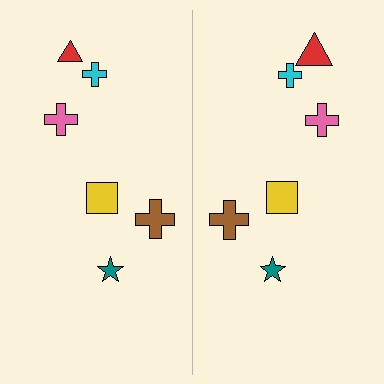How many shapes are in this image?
There are 12 shapes in this image.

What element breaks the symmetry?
The red triangle on the right side has a different size than its mirror counterpart.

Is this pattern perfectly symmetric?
No, the pattern is not perfectly symmetric. The red triangle on the right side has a different size than its mirror counterpart.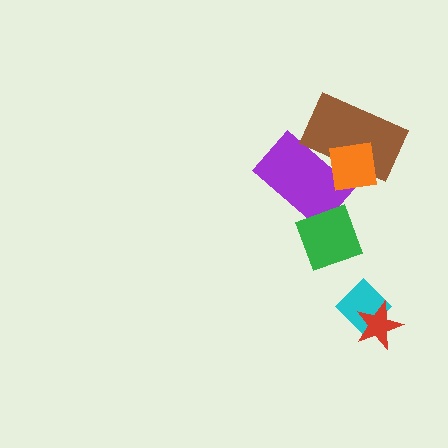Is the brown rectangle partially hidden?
Yes, it is partially covered by another shape.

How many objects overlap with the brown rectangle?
2 objects overlap with the brown rectangle.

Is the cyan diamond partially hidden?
Yes, it is partially covered by another shape.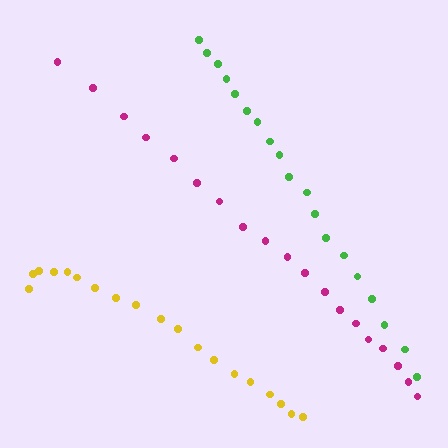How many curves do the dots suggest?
There are 3 distinct paths.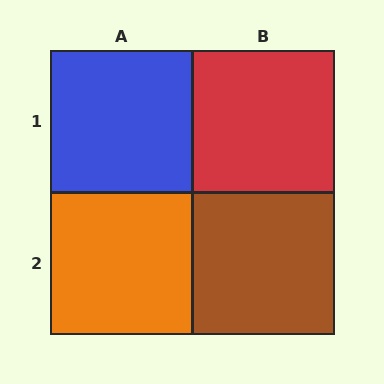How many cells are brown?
1 cell is brown.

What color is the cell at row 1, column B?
Red.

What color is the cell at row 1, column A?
Blue.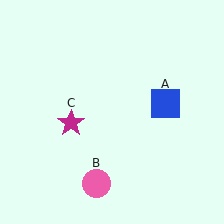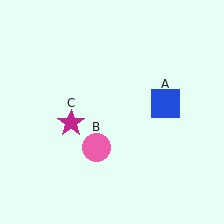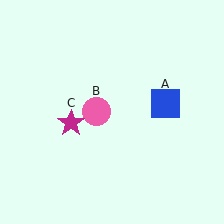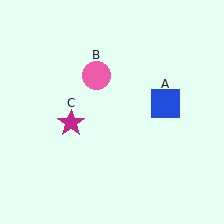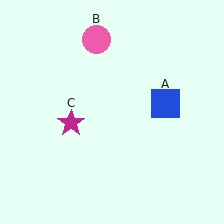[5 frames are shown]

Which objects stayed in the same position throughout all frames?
Blue square (object A) and magenta star (object C) remained stationary.